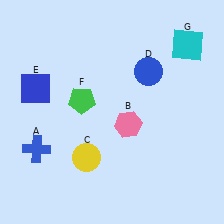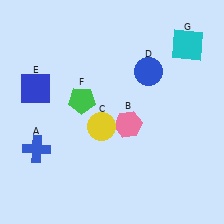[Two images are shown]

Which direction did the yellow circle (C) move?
The yellow circle (C) moved up.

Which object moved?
The yellow circle (C) moved up.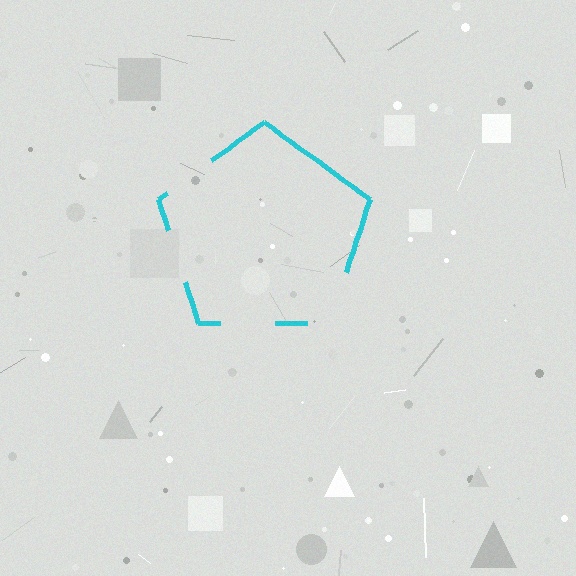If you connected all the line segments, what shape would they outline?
They would outline a pentagon.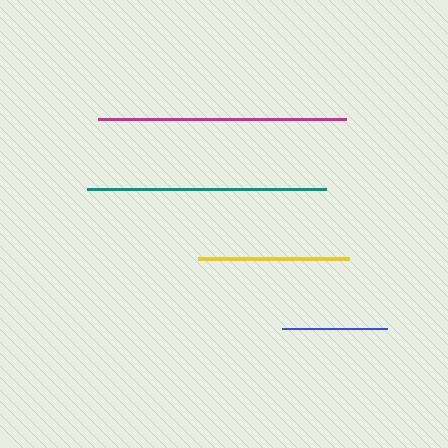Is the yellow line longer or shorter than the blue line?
The yellow line is longer than the blue line.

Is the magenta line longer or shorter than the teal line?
The magenta line is longer than the teal line.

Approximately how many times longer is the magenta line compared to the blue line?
The magenta line is approximately 2.4 times the length of the blue line.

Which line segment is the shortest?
The blue line is the shortest at approximately 104 pixels.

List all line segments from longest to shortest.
From longest to shortest: magenta, teal, yellow, blue.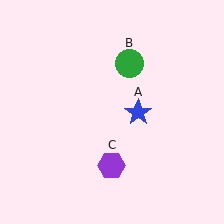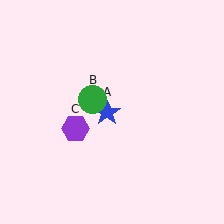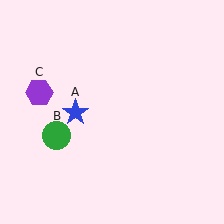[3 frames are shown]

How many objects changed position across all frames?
3 objects changed position: blue star (object A), green circle (object B), purple hexagon (object C).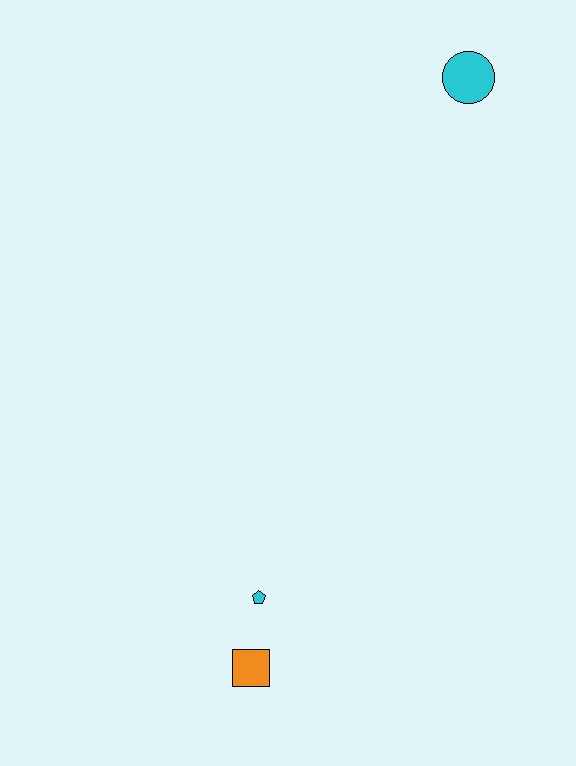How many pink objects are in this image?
There are no pink objects.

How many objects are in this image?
There are 3 objects.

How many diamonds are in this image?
There are no diamonds.